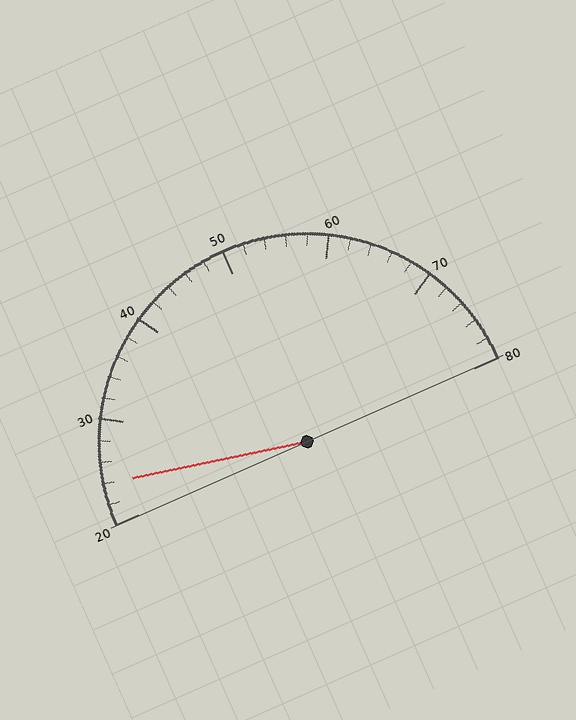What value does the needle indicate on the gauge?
The needle indicates approximately 24.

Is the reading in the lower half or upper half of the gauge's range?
The reading is in the lower half of the range (20 to 80).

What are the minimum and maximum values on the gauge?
The gauge ranges from 20 to 80.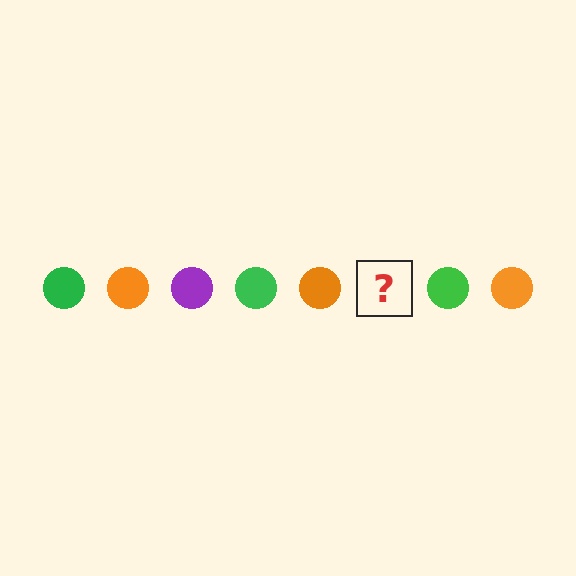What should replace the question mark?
The question mark should be replaced with a purple circle.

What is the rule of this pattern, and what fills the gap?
The rule is that the pattern cycles through green, orange, purple circles. The gap should be filled with a purple circle.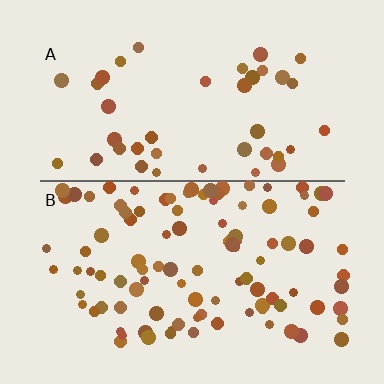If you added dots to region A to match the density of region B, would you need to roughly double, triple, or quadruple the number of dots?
Approximately triple.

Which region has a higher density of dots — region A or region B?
B (the bottom).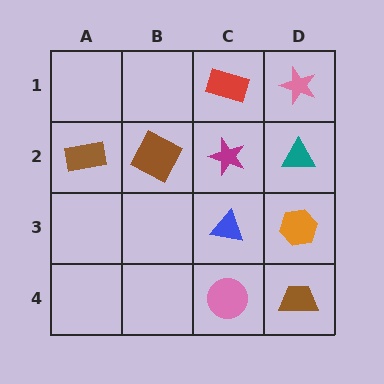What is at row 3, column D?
An orange hexagon.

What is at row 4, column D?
A brown trapezoid.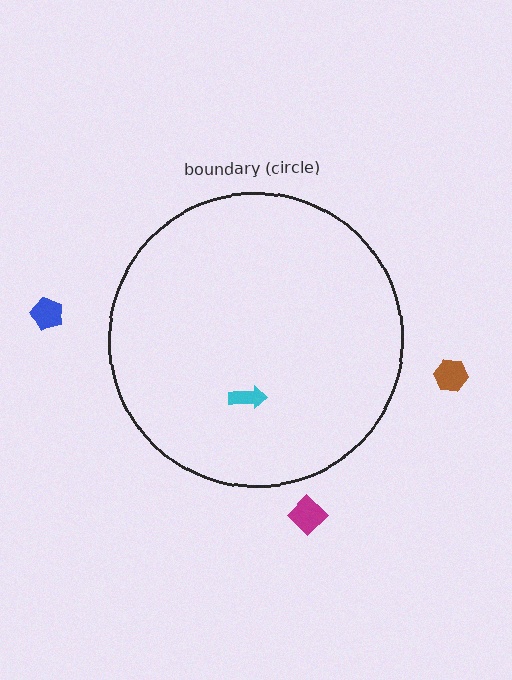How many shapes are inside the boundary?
1 inside, 3 outside.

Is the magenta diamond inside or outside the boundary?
Outside.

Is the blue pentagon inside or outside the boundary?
Outside.